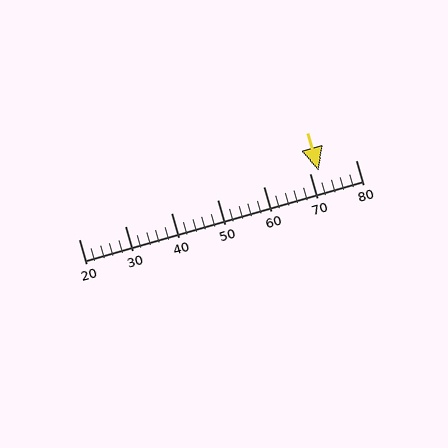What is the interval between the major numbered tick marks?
The major tick marks are spaced 10 units apart.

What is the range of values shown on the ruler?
The ruler shows values from 20 to 80.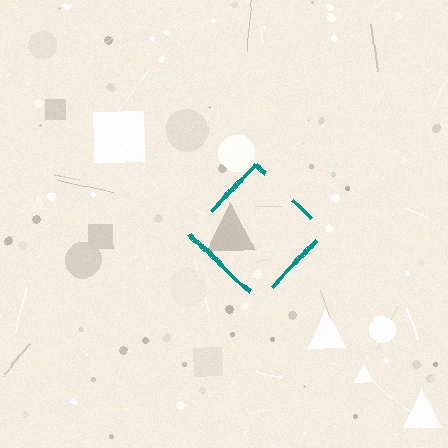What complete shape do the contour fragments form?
The contour fragments form a diamond.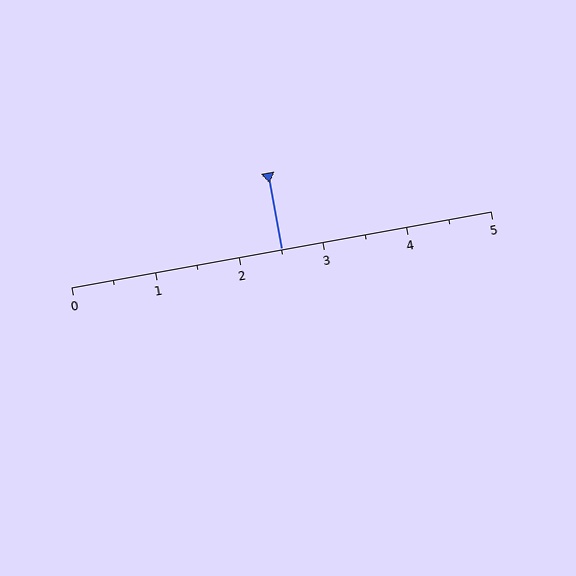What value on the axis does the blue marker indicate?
The marker indicates approximately 2.5.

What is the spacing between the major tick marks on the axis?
The major ticks are spaced 1 apart.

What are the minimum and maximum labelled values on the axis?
The axis runs from 0 to 5.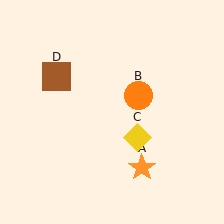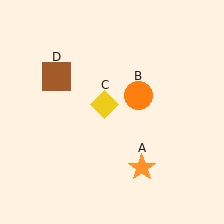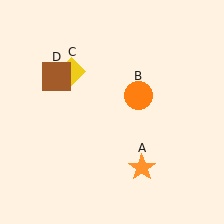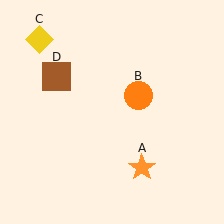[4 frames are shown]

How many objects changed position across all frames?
1 object changed position: yellow diamond (object C).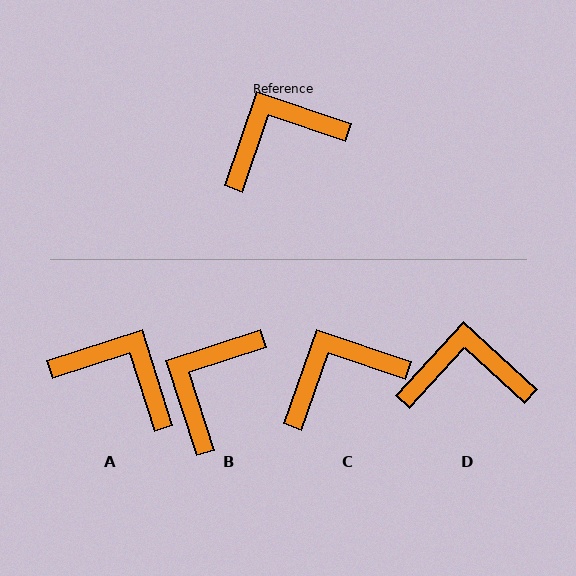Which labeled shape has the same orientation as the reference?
C.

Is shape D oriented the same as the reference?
No, it is off by about 24 degrees.